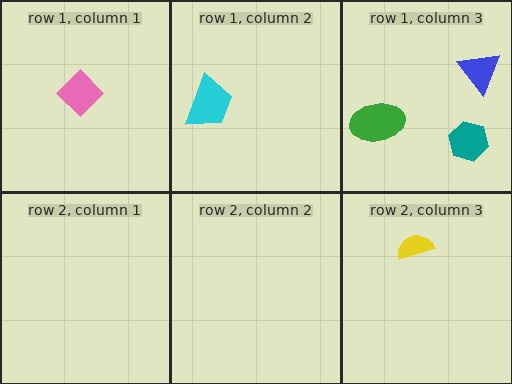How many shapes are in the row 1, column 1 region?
1.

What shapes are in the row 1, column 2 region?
The cyan trapezoid.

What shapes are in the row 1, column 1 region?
The pink diamond.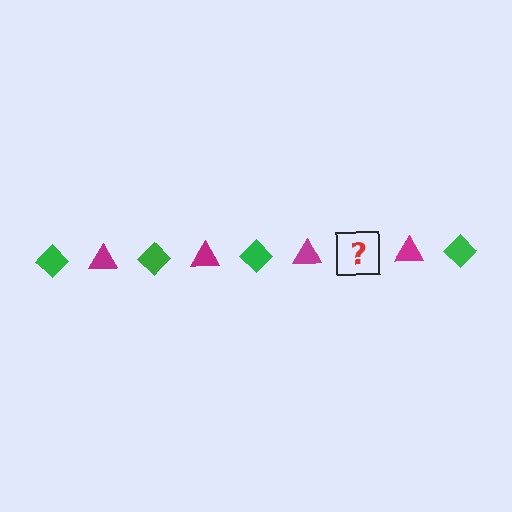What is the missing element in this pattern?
The missing element is a green diamond.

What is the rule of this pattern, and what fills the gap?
The rule is that the pattern alternates between green diamond and magenta triangle. The gap should be filled with a green diamond.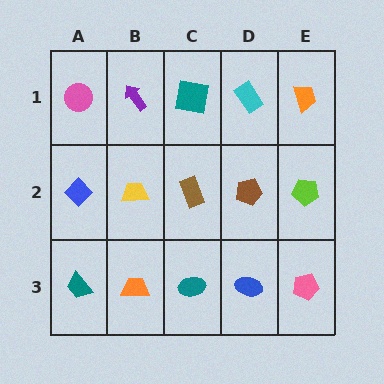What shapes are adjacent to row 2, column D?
A cyan rectangle (row 1, column D), a blue ellipse (row 3, column D), a brown rectangle (row 2, column C), a lime pentagon (row 2, column E).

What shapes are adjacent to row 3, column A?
A blue diamond (row 2, column A), an orange trapezoid (row 3, column B).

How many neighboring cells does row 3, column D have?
3.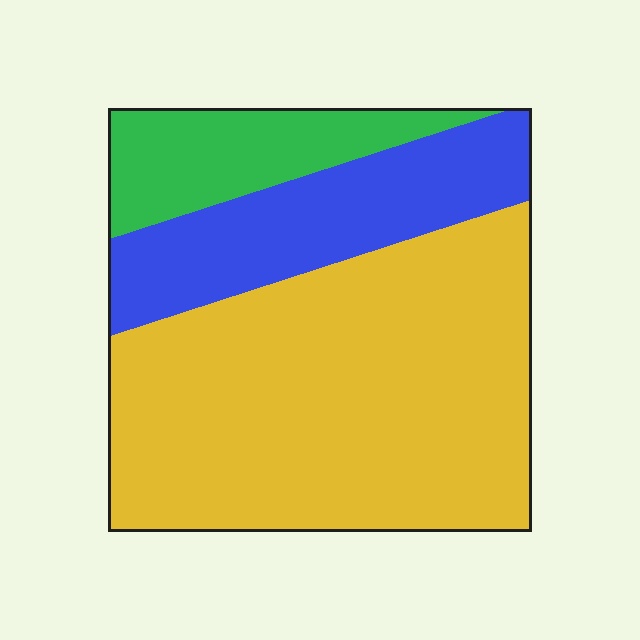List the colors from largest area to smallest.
From largest to smallest: yellow, blue, green.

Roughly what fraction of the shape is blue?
Blue takes up about one quarter (1/4) of the shape.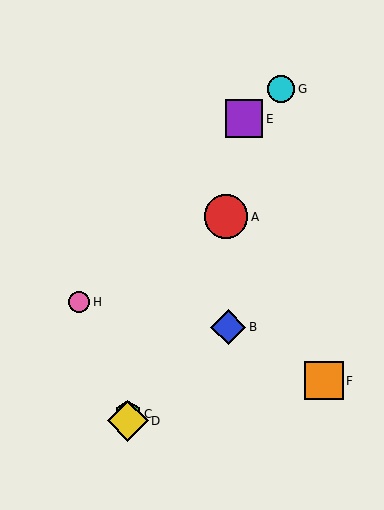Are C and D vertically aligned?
Yes, both are at x≈128.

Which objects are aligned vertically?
Objects C, D are aligned vertically.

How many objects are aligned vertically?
2 objects (C, D) are aligned vertically.